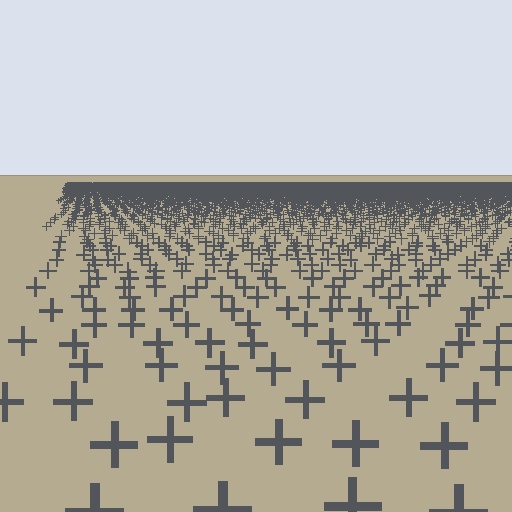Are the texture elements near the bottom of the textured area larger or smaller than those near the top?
Larger. Near the bottom, elements are closer to the viewer and appear at a bigger on-screen size.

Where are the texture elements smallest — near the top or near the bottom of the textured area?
Near the top.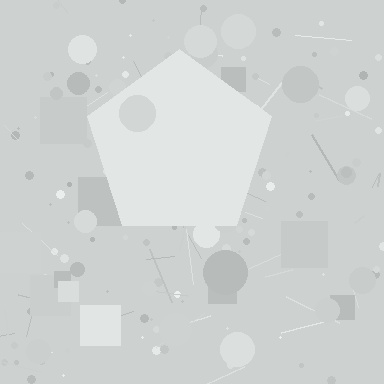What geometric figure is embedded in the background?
A pentagon is embedded in the background.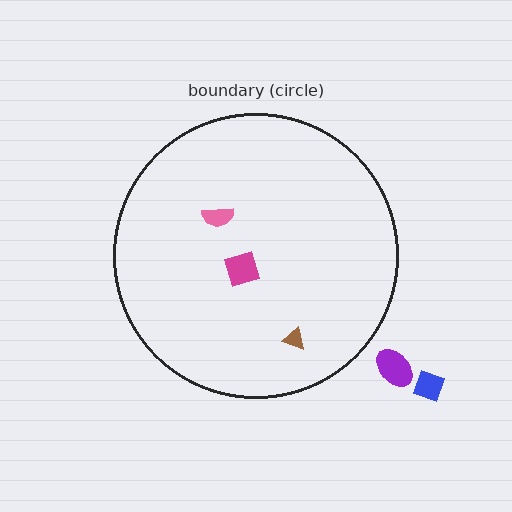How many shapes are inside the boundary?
3 inside, 2 outside.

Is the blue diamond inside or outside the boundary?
Outside.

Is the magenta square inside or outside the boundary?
Inside.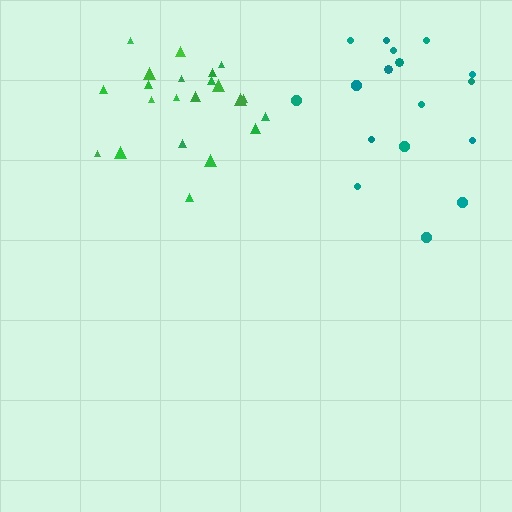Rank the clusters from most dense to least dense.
green, teal.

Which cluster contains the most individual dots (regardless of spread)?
Green (22).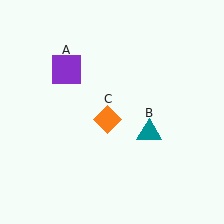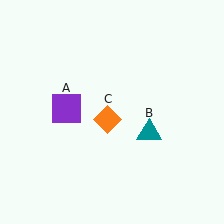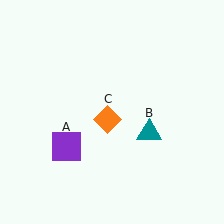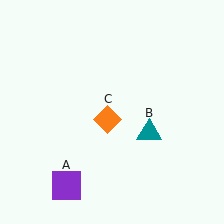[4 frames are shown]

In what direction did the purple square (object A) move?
The purple square (object A) moved down.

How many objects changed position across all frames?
1 object changed position: purple square (object A).